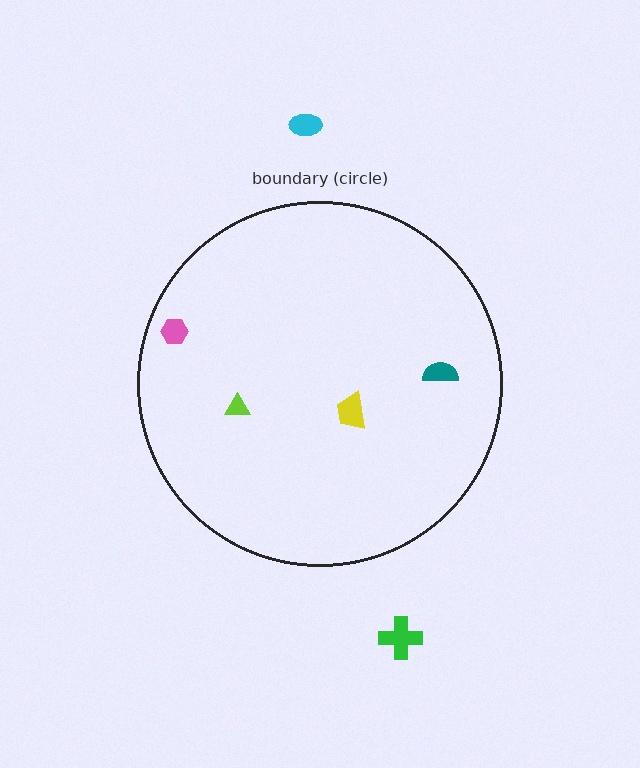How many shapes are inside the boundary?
4 inside, 2 outside.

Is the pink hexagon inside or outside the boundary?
Inside.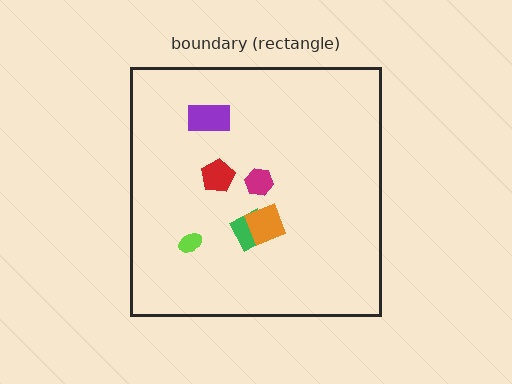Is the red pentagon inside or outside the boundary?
Inside.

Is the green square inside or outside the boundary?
Inside.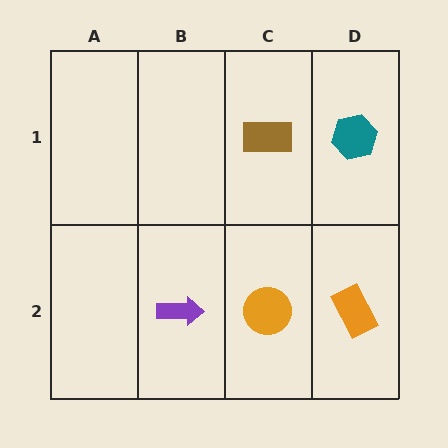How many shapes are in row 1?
2 shapes.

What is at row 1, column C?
A brown rectangle.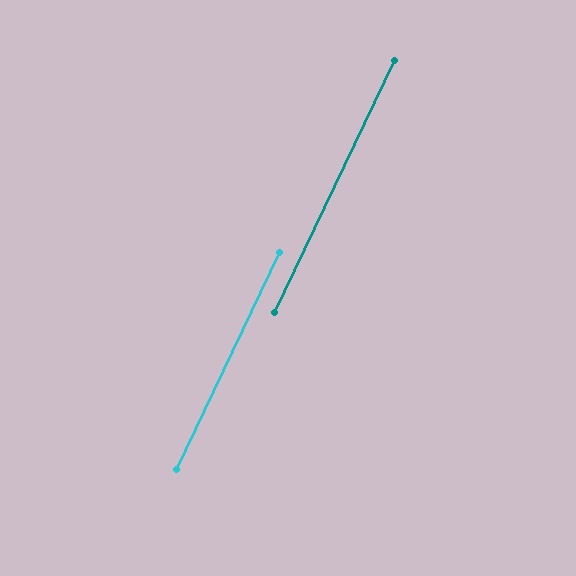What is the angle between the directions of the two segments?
Approximately 0 degrees.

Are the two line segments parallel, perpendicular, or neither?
Parallel — their directions differ by only 0.1°.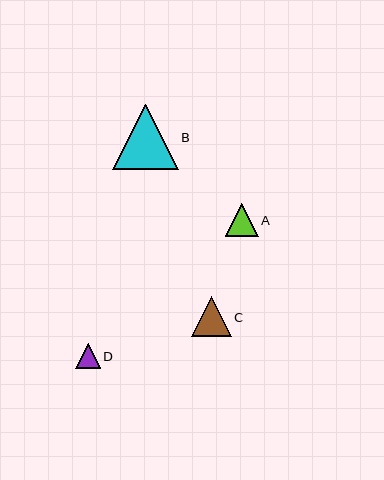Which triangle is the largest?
Triangle B is the largest with a size of approximately 66 pixels.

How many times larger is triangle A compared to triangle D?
Triangle A is approximately 1.3 times the size of triangle D.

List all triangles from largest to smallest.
From largest to smallest: B, C, A, D.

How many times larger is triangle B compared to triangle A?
Triangle B is approximately 2.0 times the size of triangle A.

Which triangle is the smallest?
Triangle D is the smallest with a size of approximately 25 pixels.